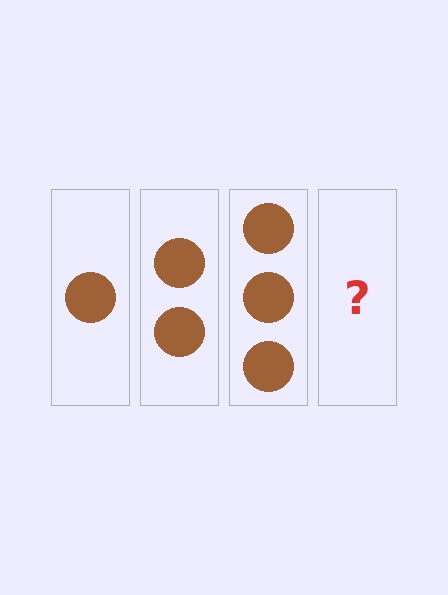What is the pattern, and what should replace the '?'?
The pattern is that each step adds one more circle. The '?' should be 4 circles.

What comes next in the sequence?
The next element should be 4 circles.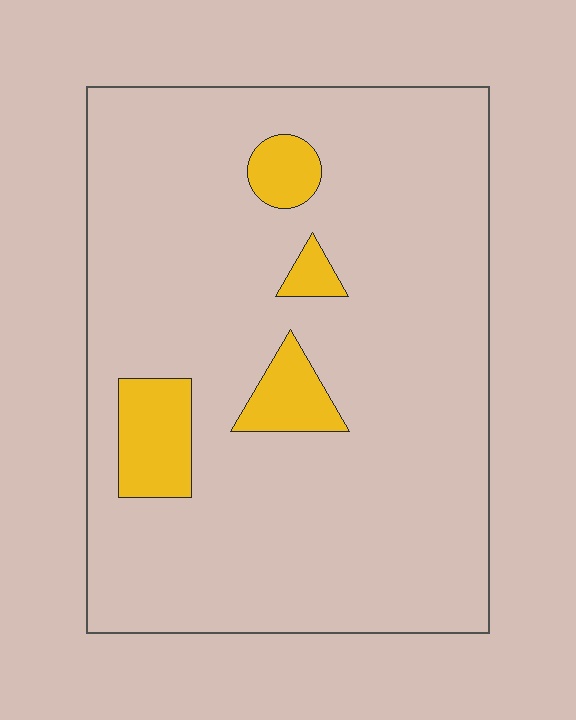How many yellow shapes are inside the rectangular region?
4.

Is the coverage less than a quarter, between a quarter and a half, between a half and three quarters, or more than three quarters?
Less than a quarter.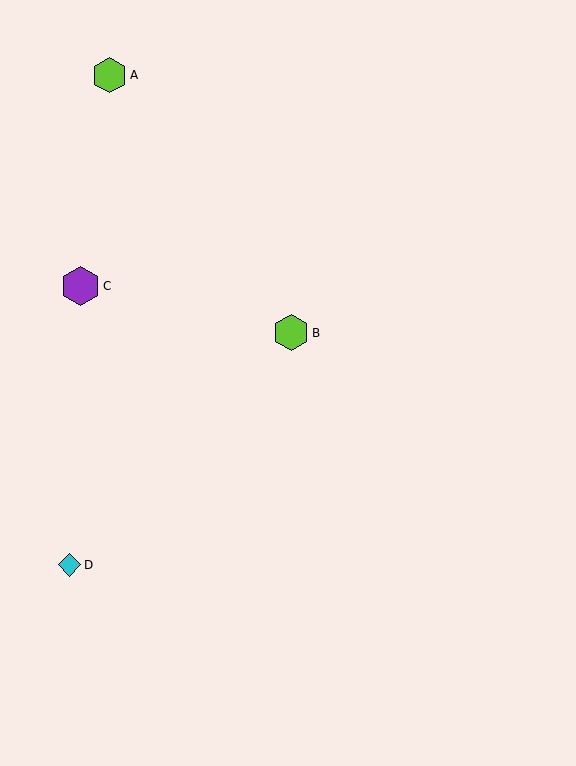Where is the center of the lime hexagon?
The center of the lime hexagon is at (291, 333).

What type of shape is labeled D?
Shape D is a cyan diamond.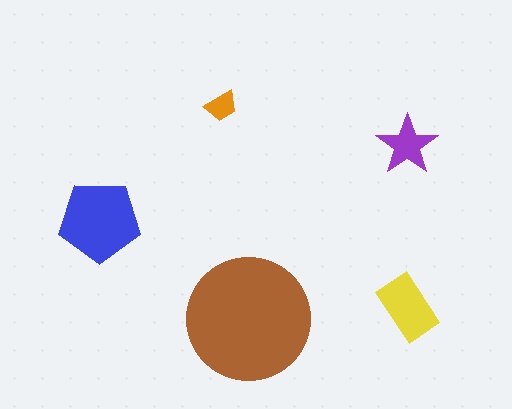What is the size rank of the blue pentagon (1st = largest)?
2nd.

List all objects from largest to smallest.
The brown circle, the blue pentagon, the yellow rectangle, the purple star, the orange trapezoid.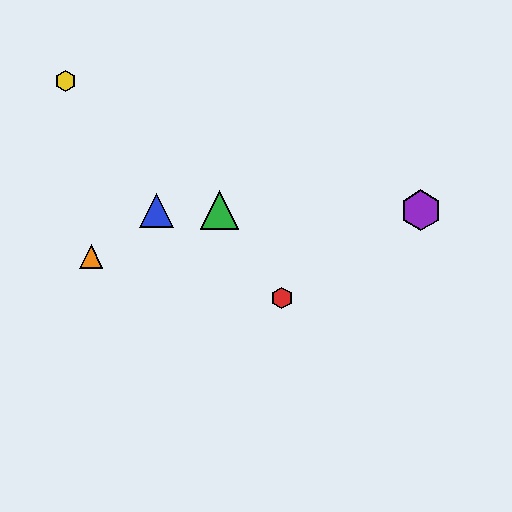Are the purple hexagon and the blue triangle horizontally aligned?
Yes, both are at y≈210.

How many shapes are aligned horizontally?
3 shapes (the blue triangle, the green triangle, the purple hexagon) are aligned horizontally.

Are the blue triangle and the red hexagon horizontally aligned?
No, the blue triangle is at y≈210 and the red hexagon is at y≈298.